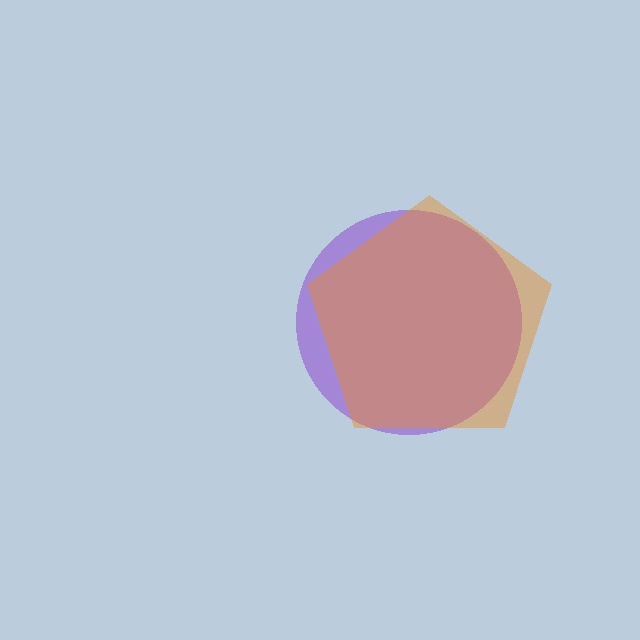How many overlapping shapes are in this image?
There are 2 overlapping shapes in the image.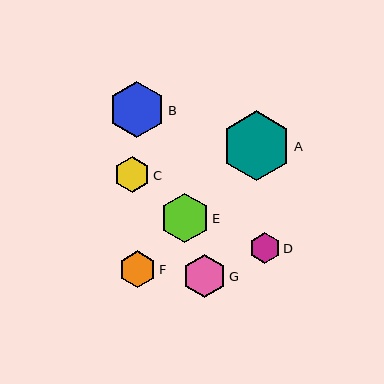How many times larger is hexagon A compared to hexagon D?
Hexagon A is approximately 2.2 times the size of hexagon D.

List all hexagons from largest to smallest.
From largest to smallest: A, B, E, G, F, C, D.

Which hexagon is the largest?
Hexagon A is the largest with a size of approximately 70 pixels.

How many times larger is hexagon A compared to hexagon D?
Hexagon A is approximately 2.2 times the size of hexagon D.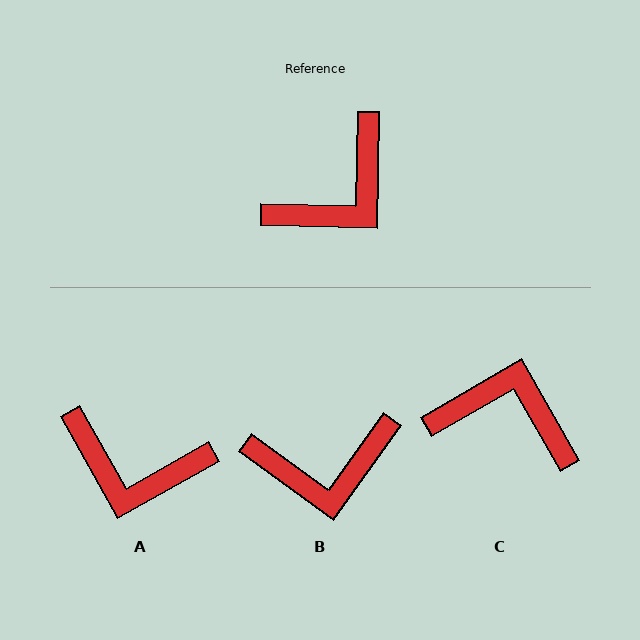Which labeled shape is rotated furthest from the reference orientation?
C, about 121 degrees away.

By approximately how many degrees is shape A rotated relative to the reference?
Approximately 60 degrees clockwise.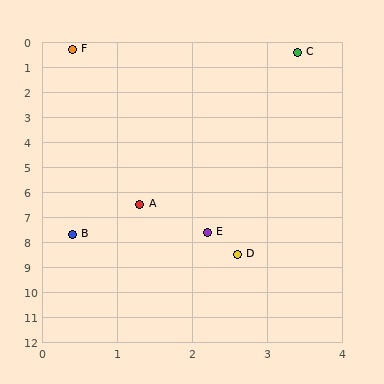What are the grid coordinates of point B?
Point B is at approximately (0.4, 7.7).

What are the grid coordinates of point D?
Point D is at approximately (2.6, 8.5).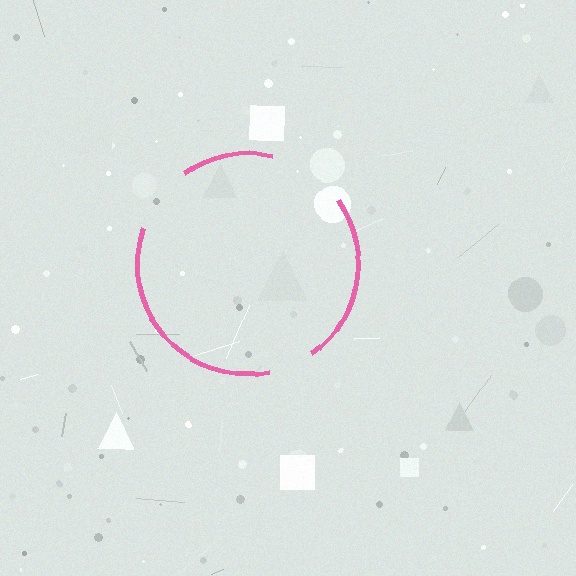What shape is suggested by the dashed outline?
The dashed outline suggests a circle.